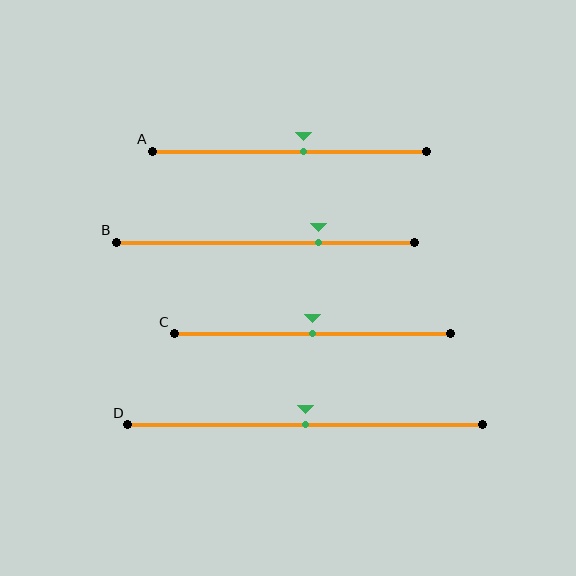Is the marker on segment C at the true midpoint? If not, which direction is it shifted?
Yes, the marker on segment C is at the true midpoint.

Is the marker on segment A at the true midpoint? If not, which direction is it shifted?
No, the marker on segment A is shifted to the right by about 5% of the segment length.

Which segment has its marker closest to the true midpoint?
Segment C has its marker closest to the true midpoint.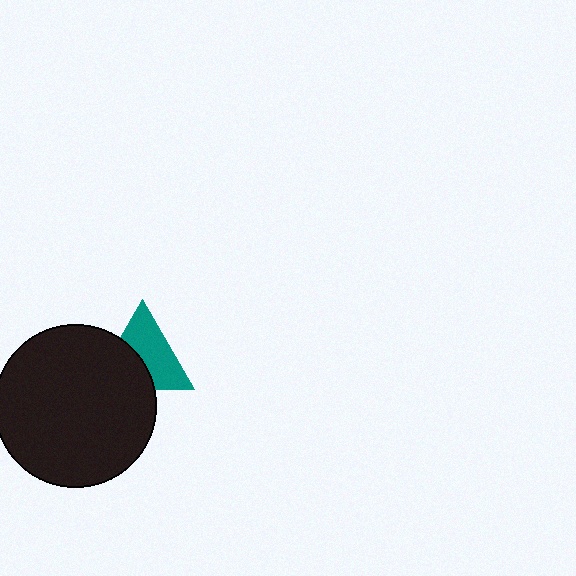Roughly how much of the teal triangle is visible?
About half of it is visible (roughly 59%).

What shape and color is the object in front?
The object in front is a black circle.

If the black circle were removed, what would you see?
You would see the complete teal triangle.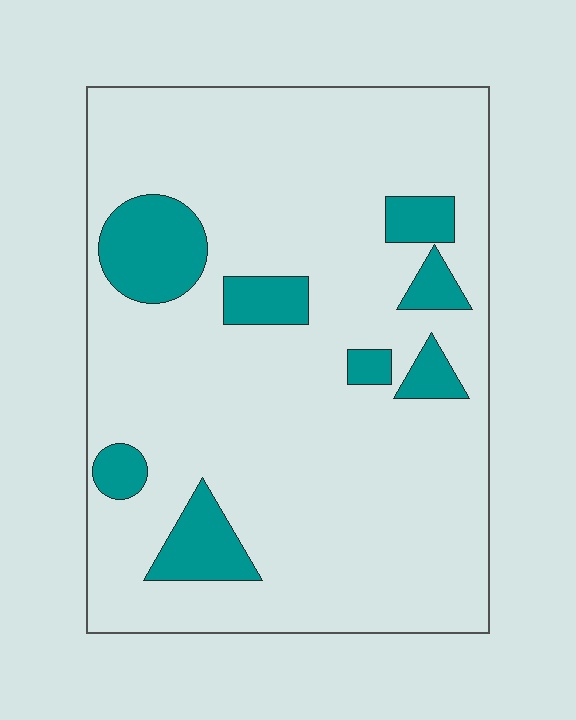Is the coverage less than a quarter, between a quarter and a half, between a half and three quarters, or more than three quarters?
Less than a quarter.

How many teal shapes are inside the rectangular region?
8.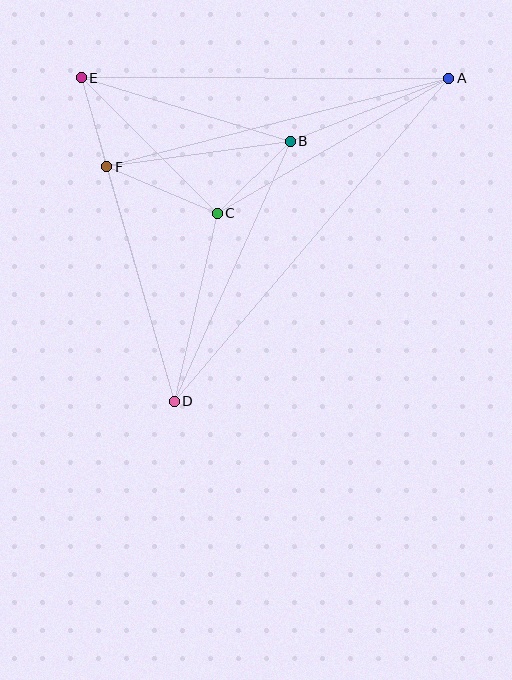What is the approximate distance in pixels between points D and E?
The distance between D and E is approximately 336 pixels.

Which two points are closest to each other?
Points E and F are closest to each other.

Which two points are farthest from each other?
Points A and D are farthest from each other.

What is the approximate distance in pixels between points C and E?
The distance between C and E is approximately 192 pixels.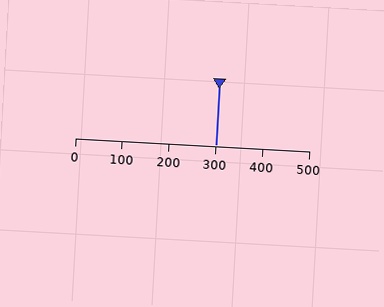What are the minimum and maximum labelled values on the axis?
The axis runs from 0 to 500.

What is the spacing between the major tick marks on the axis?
The major ticks are spaced 100 apart.